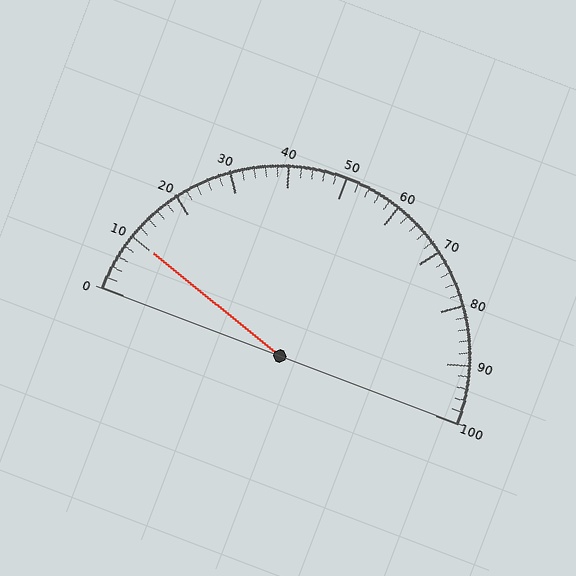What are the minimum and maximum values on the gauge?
The gauge ranges from 0 to 100.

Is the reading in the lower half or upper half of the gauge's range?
The reading is in the lower half of the range (0 to 100).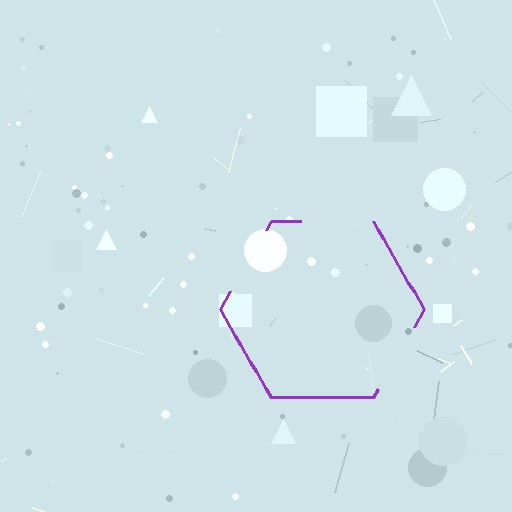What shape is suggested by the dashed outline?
The dashed outline suggests a hexagon.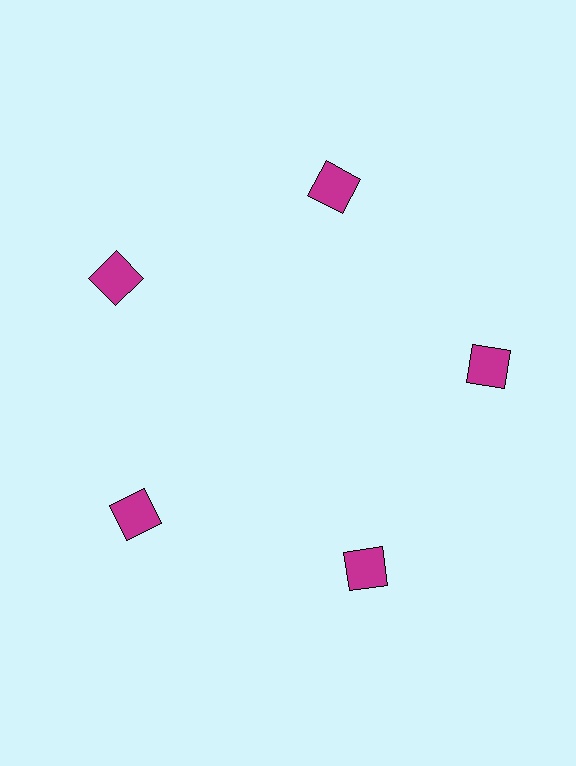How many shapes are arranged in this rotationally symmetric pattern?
There are 5 shapes, arranged in 5 groups of 1.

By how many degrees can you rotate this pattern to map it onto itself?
The pattern maps onto itself every 72 degrees of rotation.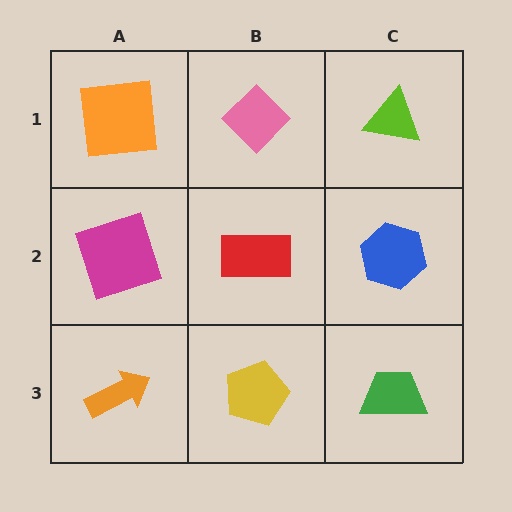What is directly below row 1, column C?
A blue hexagon.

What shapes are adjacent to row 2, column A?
An orange square (row 1, column A), an orange arrow (row 3, column A), a red rectangle (row 2, column B).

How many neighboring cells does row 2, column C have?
3.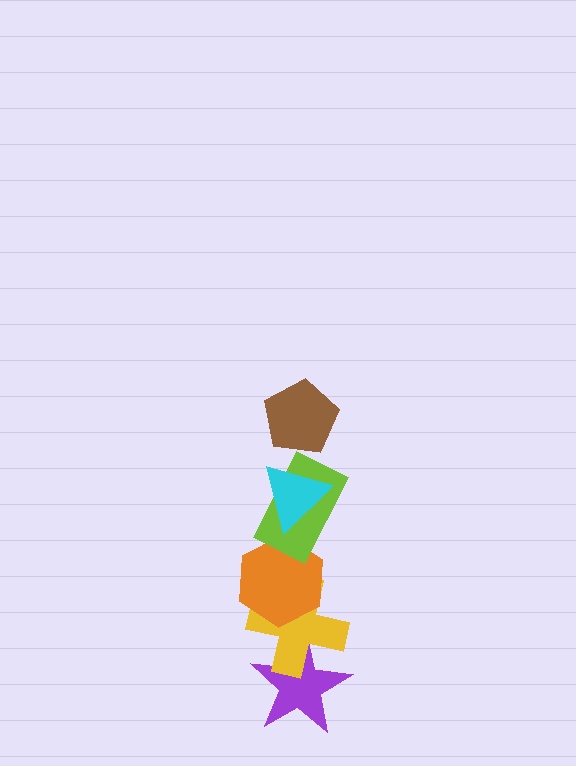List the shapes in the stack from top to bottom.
From top to bottom: the brown pentagon, the cyan triangle, the lime rectangle, the orange hexagon, the yellow cross, the purple star.